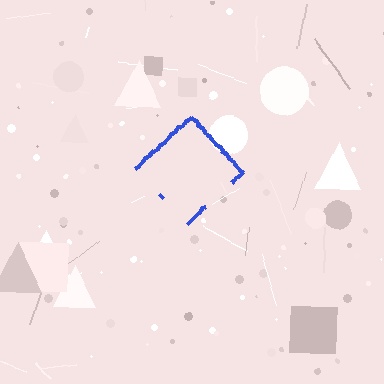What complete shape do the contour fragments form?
The contour fragments form a diamond.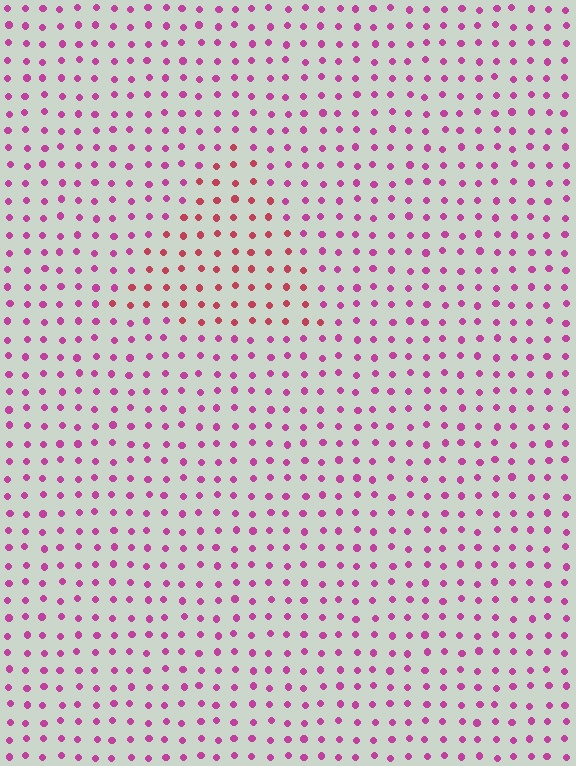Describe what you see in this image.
The image is filled with small magenta elements in a uniform arrangement. A triangle-shaped region is visible where the elements are tinted to a slightly different hue, forming a subtle color boundary.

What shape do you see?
I see a triangle.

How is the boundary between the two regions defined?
The boundary is defined purely by a slight shift in hue (about 34 degrees). Spacing, size, and orientation are identical on both sides.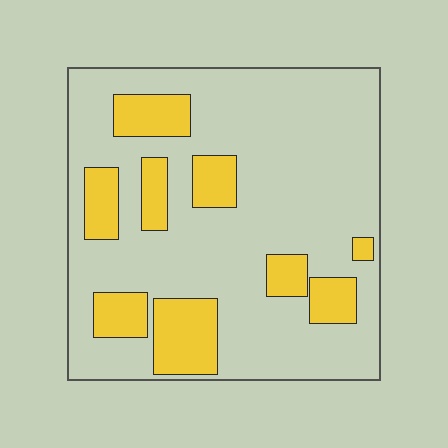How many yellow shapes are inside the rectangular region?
9.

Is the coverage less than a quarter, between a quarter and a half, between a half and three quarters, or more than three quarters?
Less than a quarter.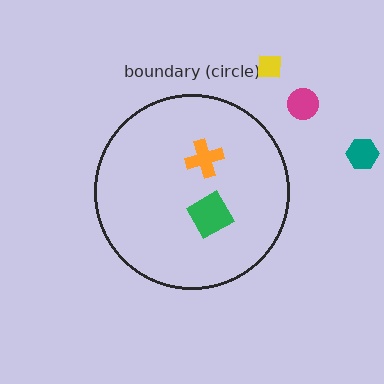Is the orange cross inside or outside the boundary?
Inside.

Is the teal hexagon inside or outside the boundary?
Outside.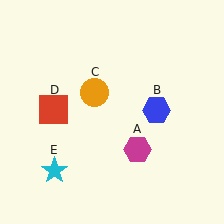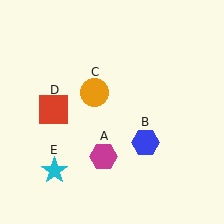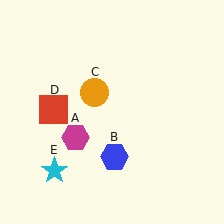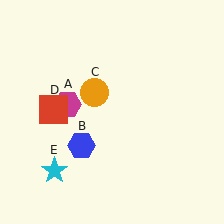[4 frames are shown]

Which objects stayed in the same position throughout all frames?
Orange circle (object C) and red square (object D) and cyan star (object E) remained stationary.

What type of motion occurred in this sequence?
The magenta hexagon (object A), blue hexagon (object B) rotated clockwise around the center of the scene.